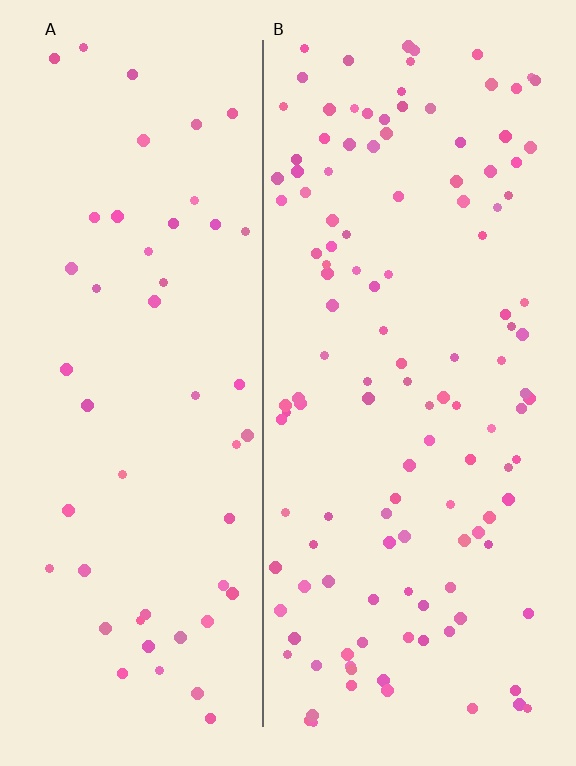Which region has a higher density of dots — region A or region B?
B (the right).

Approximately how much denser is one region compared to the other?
Approximately 2.5× — region B over region A.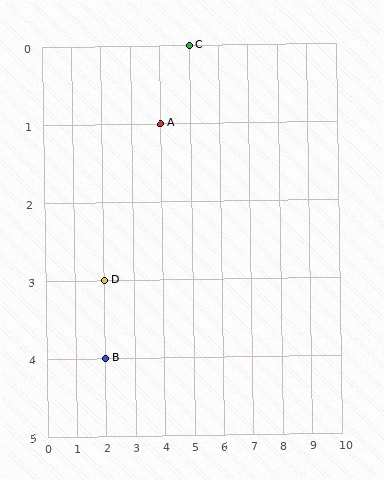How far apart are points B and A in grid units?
Points B and A are 2 columns and 3 rows apart (about 3.6 grid units diagonally).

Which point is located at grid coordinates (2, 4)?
Point B is at (2, 4).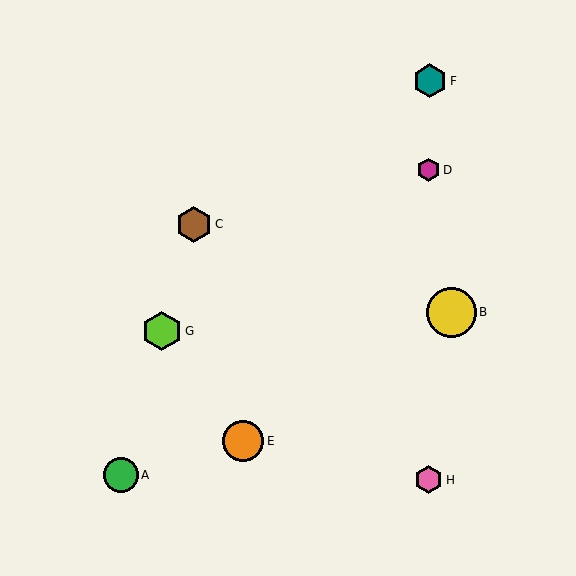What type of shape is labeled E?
Shape E is an orange circle.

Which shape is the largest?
The yellow circle (labeled B) is the largest.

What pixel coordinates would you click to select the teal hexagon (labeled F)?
Click at (430, 81) to select the teal hexagon F.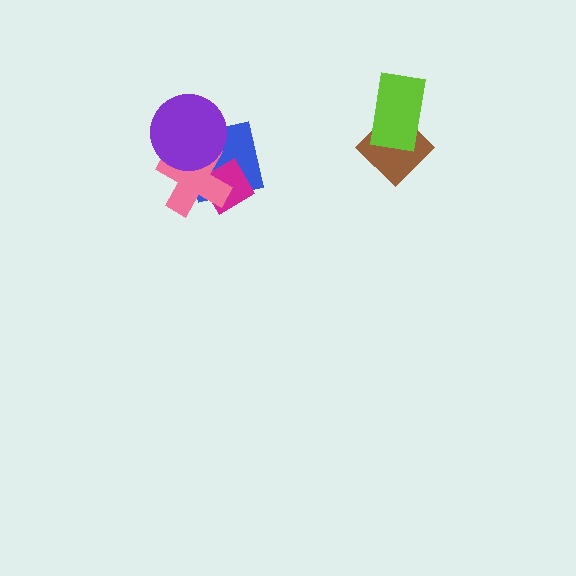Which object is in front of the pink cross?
The purple circle is in front of the pink cross.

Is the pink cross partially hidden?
Yes, it is partially covered by another shape.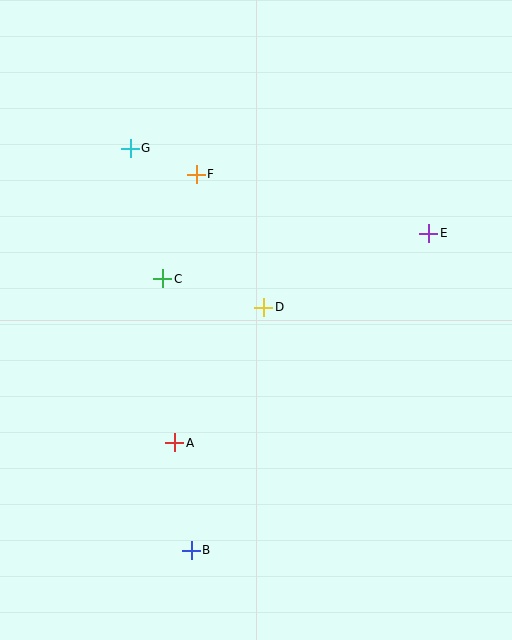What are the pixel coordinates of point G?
Point G is at (130, 148).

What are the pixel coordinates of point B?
Point B is at (191, 550).